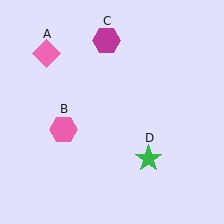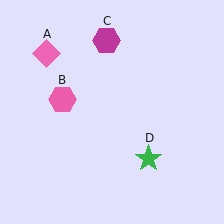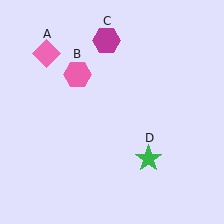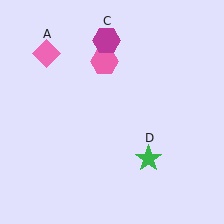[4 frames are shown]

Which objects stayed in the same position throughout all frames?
Pink diamond (object A) and magenta hexagon (object C) and green star (object D) remained stationary.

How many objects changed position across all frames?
1 object changed position: pink hexagon (object B).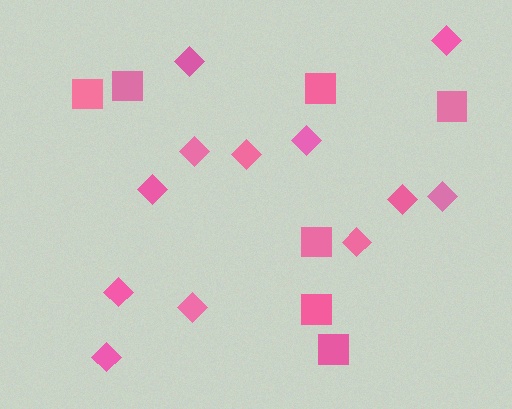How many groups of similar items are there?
There are 2 groups: one group of squares (7) and one group of diamonds (12).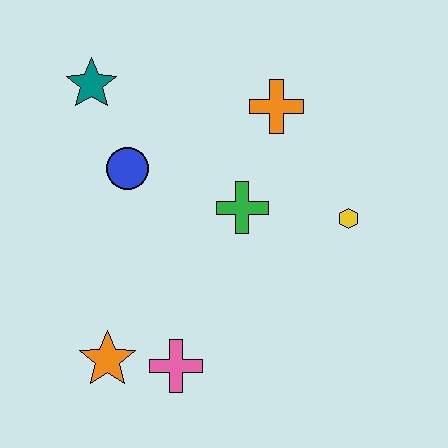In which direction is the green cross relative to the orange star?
The green cross is above the orange star.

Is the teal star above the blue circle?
Yes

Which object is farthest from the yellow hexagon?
The teal star is farthest from the yellow hexagon.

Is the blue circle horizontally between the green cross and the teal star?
Yes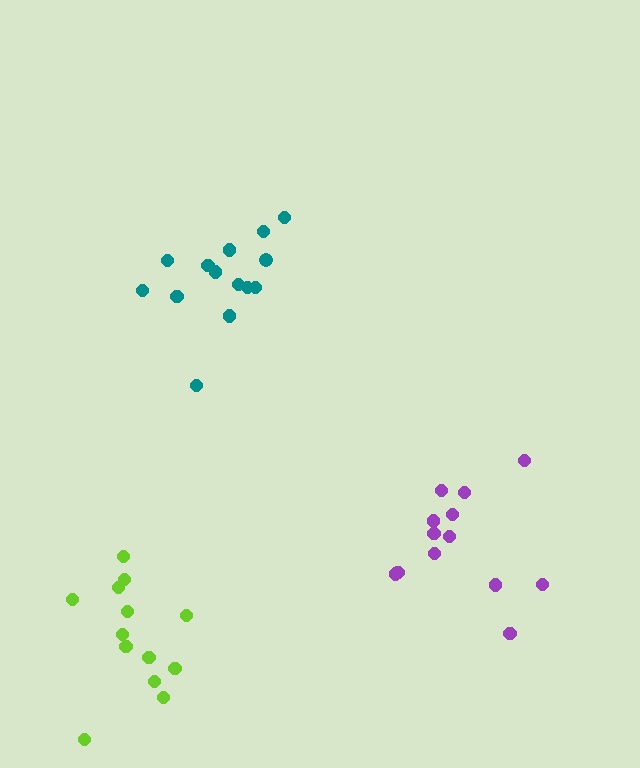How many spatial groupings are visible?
There are 3 spatial groupings.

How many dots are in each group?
Group 1: 13 dots, Group 2: 14 dots, Group 3: 13 dots (40 total).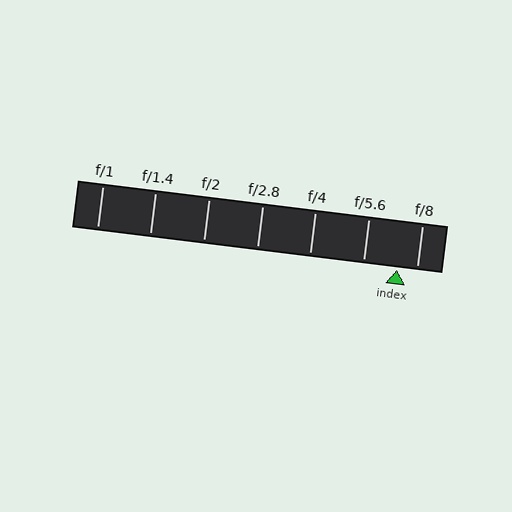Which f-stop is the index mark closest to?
The index mark is closest to f/8.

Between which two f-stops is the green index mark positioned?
The index mark is between f/5.6 and f/8.